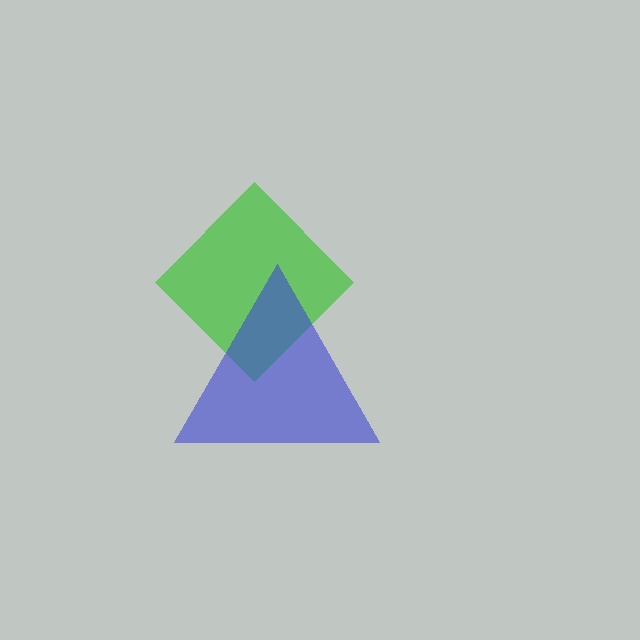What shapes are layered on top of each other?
The layered shapes are: a green diamond, a blue triangle.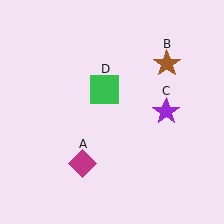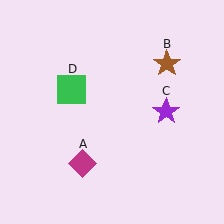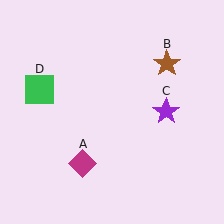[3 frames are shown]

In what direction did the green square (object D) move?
The green square (object D) moved left.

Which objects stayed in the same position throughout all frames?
Magenta diamond (object A) and brown star (object B) and purple star (object C) remained stationary.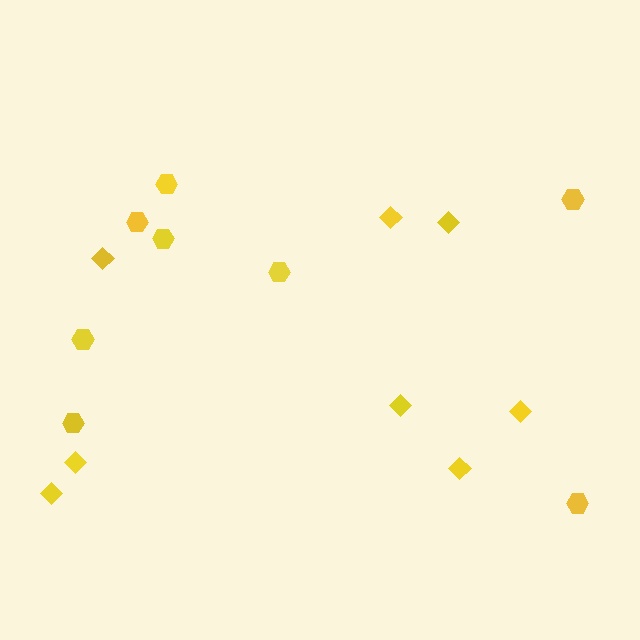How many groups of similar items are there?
There are 2 groups: one group of hexagons (8) and one group of diamonds (8).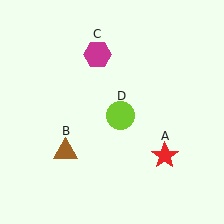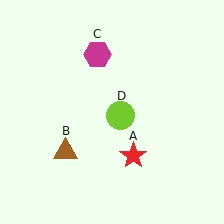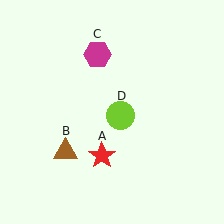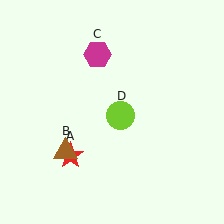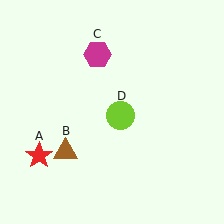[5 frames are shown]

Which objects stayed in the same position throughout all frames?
Brown triangle (object B) and magenta hexagon (object C) and lime circle (object D) remained stationary.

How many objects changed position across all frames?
1 object changed position: red star (object A).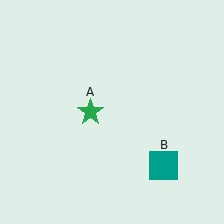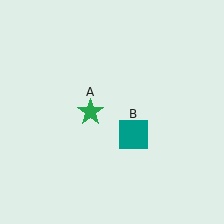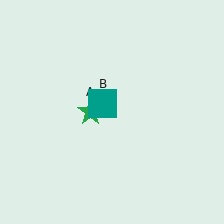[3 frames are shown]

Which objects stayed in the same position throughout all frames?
Green star (object A) remained stationary.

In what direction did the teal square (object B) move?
The teal square (object B) moved up and to the left.